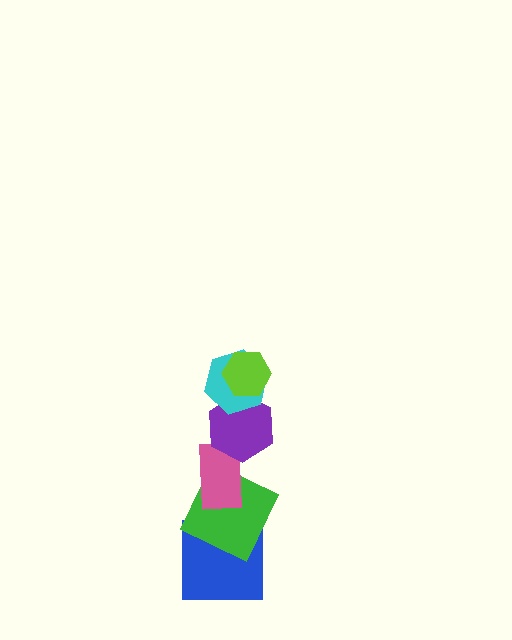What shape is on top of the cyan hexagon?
The lime hexagon is on top of the cyan hexagon.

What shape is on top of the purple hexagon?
The cyan hexagon is on top of the purple hexagon.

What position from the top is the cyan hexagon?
The cyan hexagon is 2nd from the top.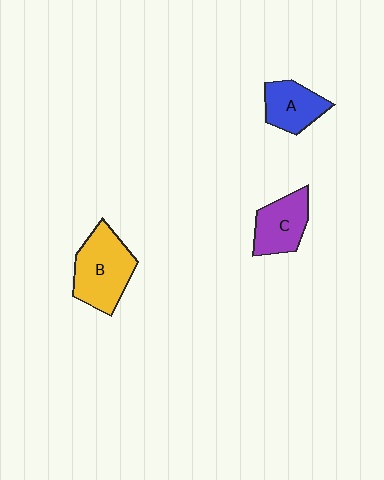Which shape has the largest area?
Shape B (yellow).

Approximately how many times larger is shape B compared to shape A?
Approximately 1.6 times.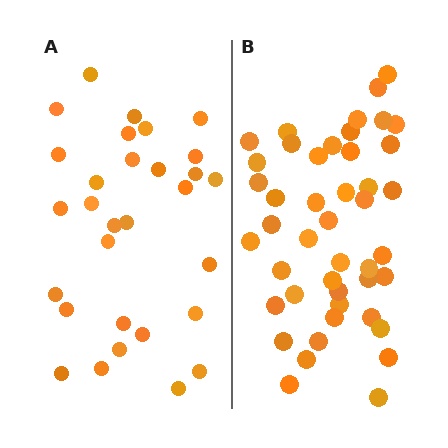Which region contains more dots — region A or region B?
Region B (the right region) has more dots.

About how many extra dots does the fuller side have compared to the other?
Region B has approximately 15 more dots than region A.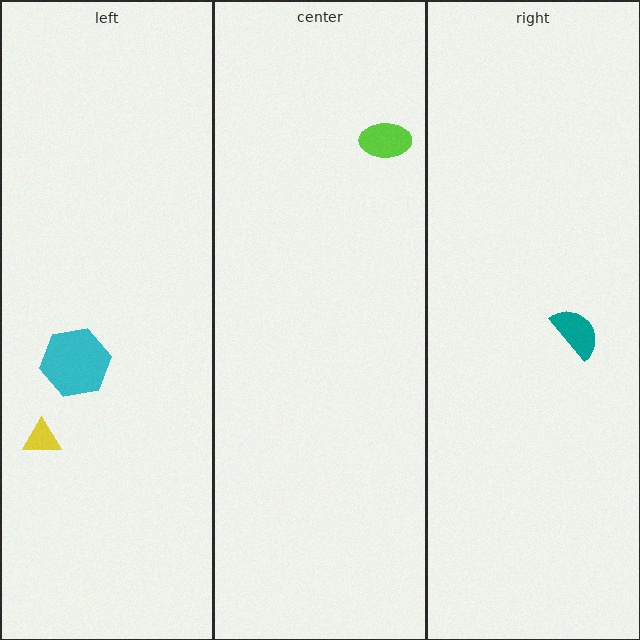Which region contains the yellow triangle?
The left region.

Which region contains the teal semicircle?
The right region.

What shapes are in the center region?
The lime ellipse.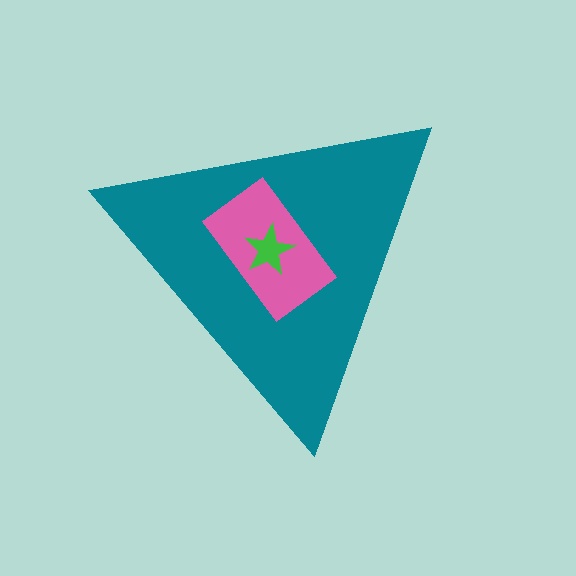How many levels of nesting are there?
3.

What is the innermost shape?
The green star.